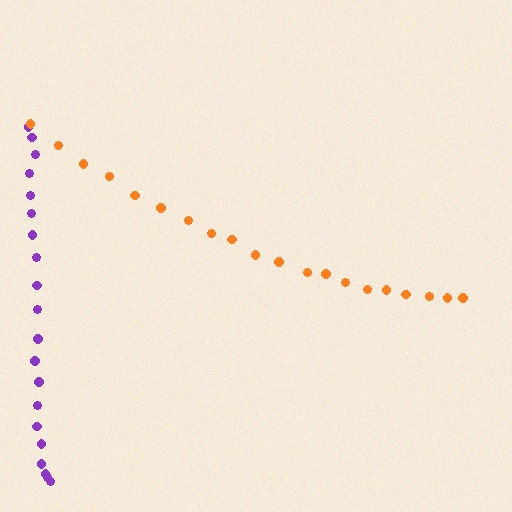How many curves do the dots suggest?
There are 2 distinct paths.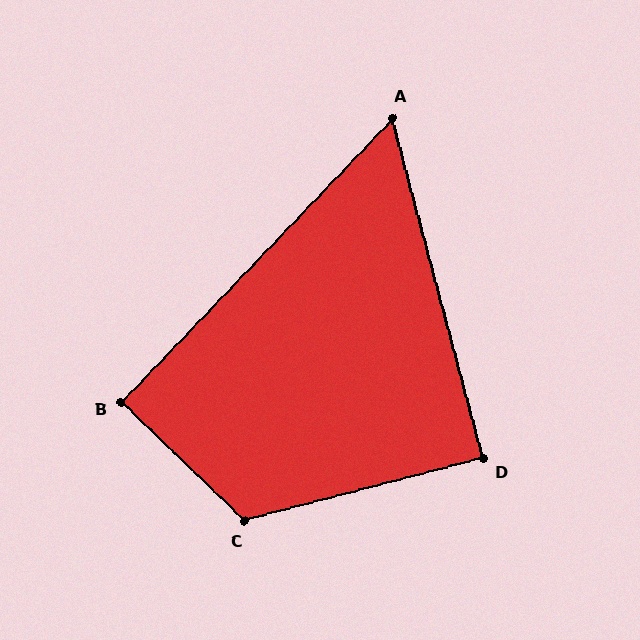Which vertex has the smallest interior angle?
A, at approximately 59 degrees.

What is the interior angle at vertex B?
Approximately 90 degrees (approximately right).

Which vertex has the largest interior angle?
C, at approximately 121 degrees.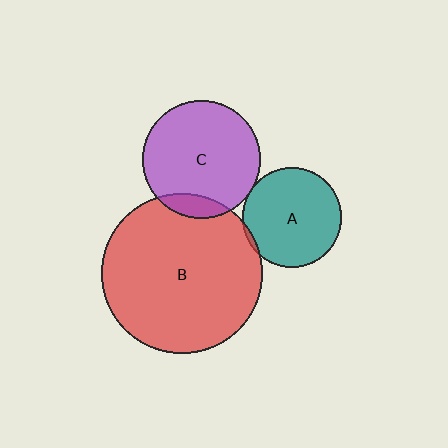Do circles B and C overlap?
Yes.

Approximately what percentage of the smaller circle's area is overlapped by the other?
Approximately 10%.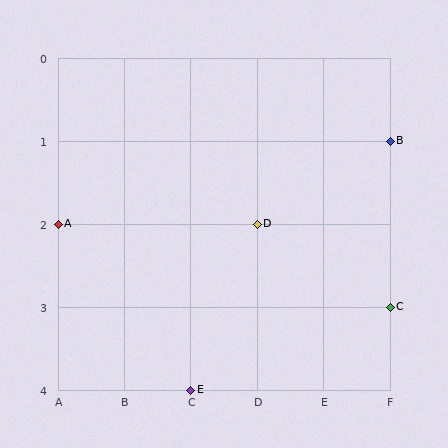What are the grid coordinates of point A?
Point A is at grid coordinates (A, 2).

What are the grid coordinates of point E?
Point E is at grid coordinates (C, 4).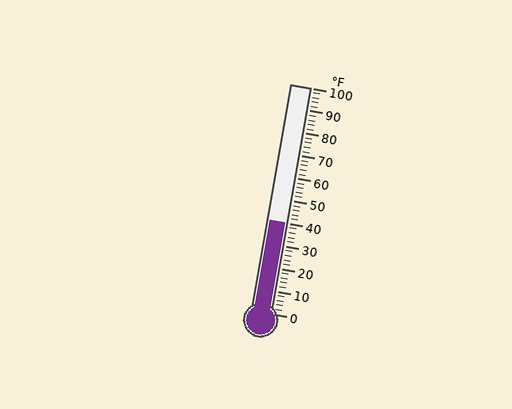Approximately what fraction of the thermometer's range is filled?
The thermometer is filled to approximately 40% of its range.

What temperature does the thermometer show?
The thermometer shows approximately 40°F.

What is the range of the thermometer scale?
The thermometer scale ranges from 0°F to 100°F.